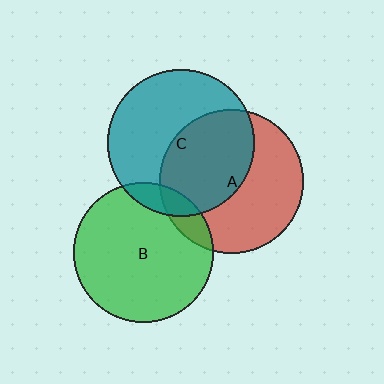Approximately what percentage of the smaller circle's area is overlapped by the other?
Approximately 10%.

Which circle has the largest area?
Circle C (teal).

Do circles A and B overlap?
Yes.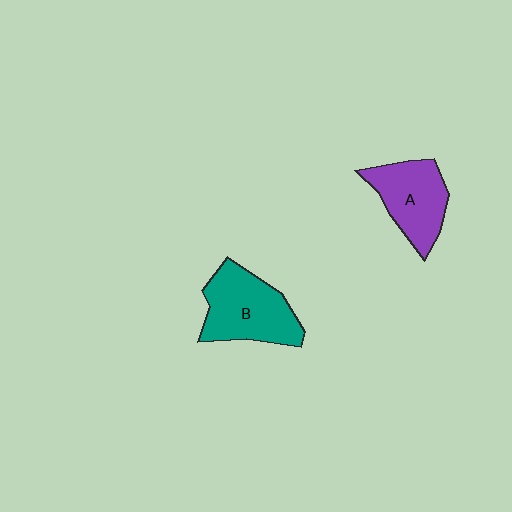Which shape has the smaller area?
Shape A (purple).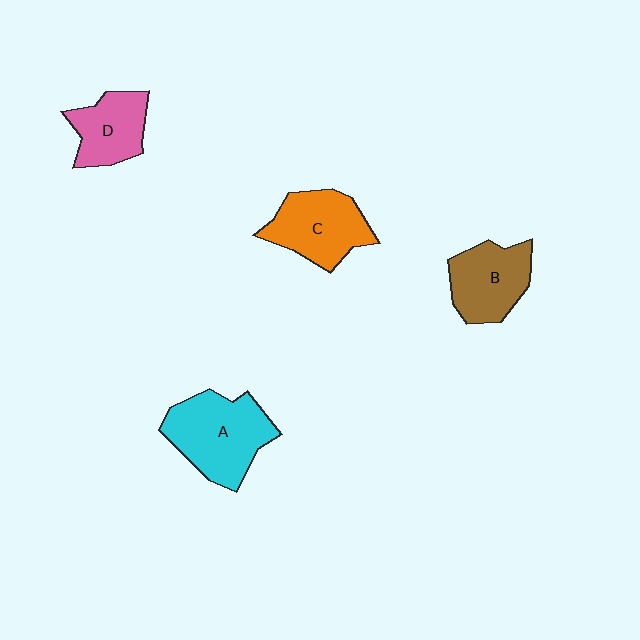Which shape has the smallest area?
Shape D (pink).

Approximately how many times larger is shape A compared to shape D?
Approximately 1.6 times.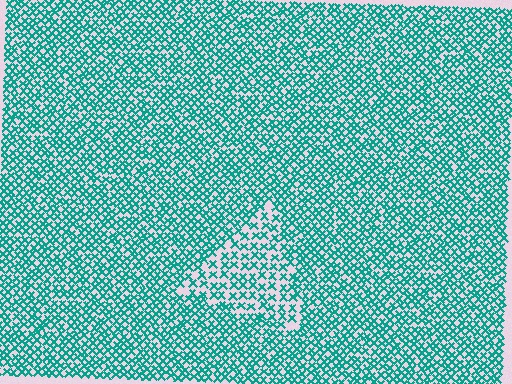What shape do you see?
I see a triangle.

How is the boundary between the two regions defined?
The boundary is defined by a change in element density (approximately 1.6x ratio). All elements are the same color, size, and shape.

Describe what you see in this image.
The image contains small teal elements arranged at two different densities. A triangle-shaped region is visible where the elements are less densely packed than the surrounding area.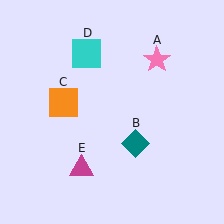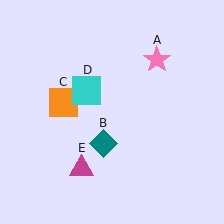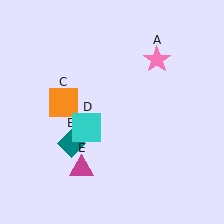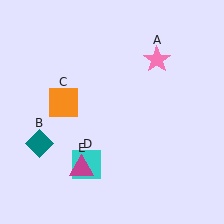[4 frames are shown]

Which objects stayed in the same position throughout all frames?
Pink star (object A) and orange square (object C) and magenta triangle (object E) remained stationary.